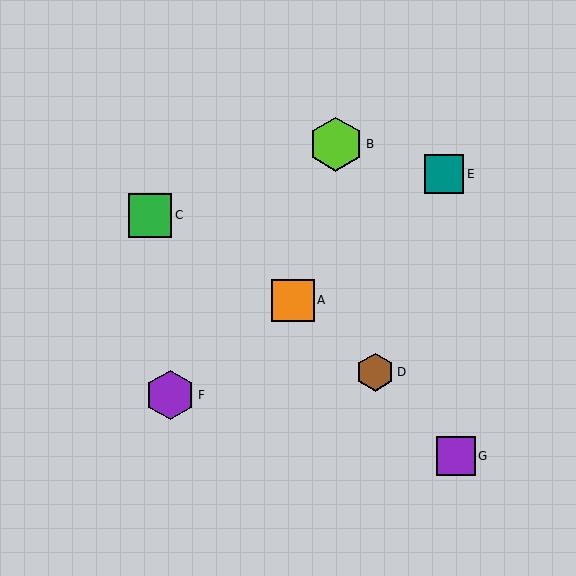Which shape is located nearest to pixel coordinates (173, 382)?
The purple hexagon (labeled F) at (170, 395) is nearest to that location.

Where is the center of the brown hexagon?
The center of the brown hexagon is at (375, 372).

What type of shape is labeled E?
Shape E is a teal square.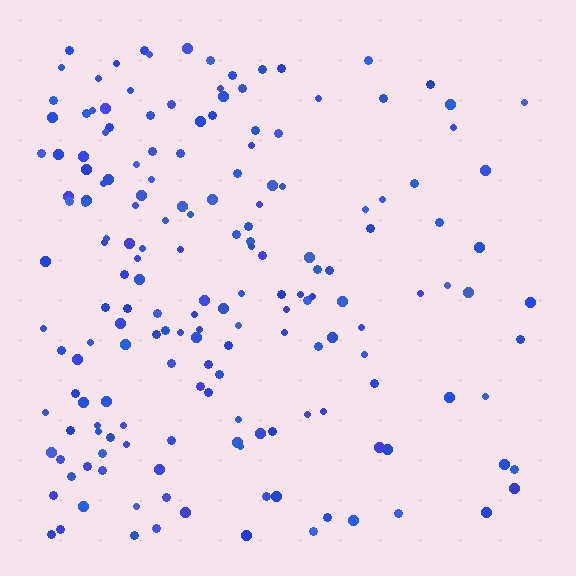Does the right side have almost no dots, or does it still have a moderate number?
Still a moderate number, just noticeably fewer than the left.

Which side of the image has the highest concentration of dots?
The left.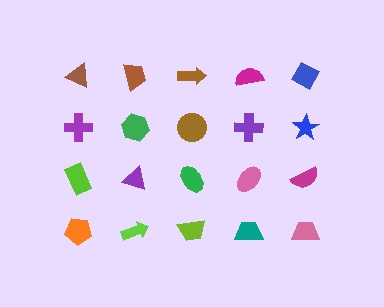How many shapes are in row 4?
5 shapes.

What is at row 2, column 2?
A green hexagon.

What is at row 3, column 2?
A purple triangle.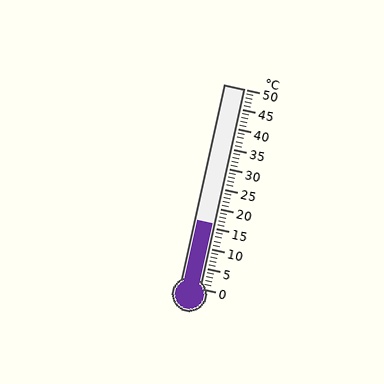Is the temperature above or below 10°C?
The temperature is above 10°C.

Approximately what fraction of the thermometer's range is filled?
The thermometer is filled to approximately 30% of its range.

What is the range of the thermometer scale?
The thermometer scale ranges from 0°C to 50°C.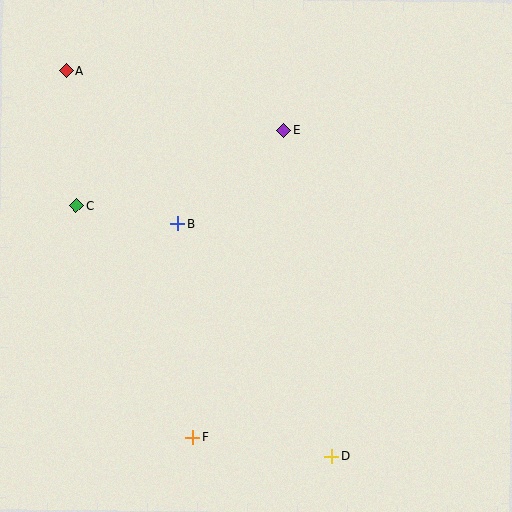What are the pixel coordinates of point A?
Point A is at (66, 71).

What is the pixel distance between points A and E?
The distance between A and E is 226 pixels.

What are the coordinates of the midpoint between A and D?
The midpoint between A and D is at (199, 263).